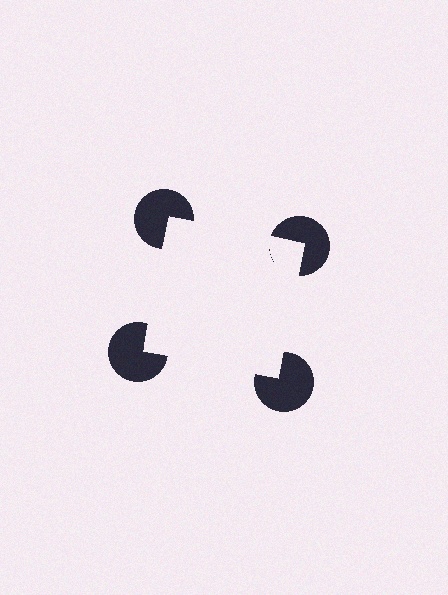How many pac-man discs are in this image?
There are 4 — one at each vertex of the illusory square.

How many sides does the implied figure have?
4 sides.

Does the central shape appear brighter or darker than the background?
It typically appears slightly brighter than the background, even though no actual brightness change is drawn.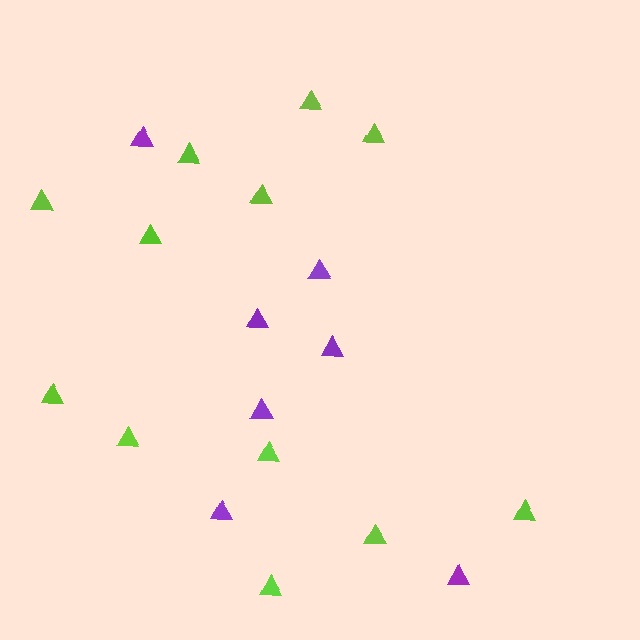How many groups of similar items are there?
There are 2 groups: one group of lime triangles (12) and one group of purple triangles (7).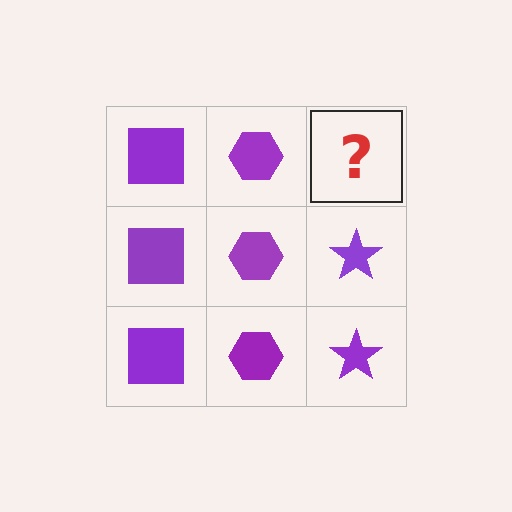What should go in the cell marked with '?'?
The missing cell should contain a purple star.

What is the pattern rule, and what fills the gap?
The rule is that each column has a consistent shape. The gap should be filled with a purple star.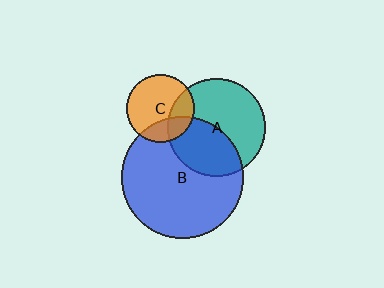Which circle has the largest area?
Circle B (blue).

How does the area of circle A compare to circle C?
Approximately 2.1 times.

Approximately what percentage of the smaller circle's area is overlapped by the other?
Approximately 40%.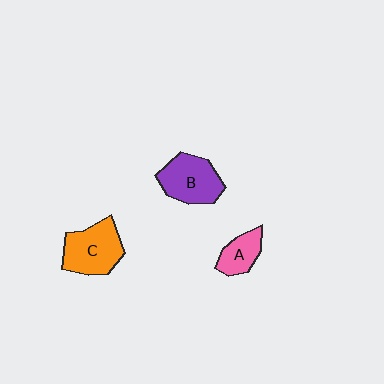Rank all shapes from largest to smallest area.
From largest to smallest: C (orange), B (purple), A (pink).